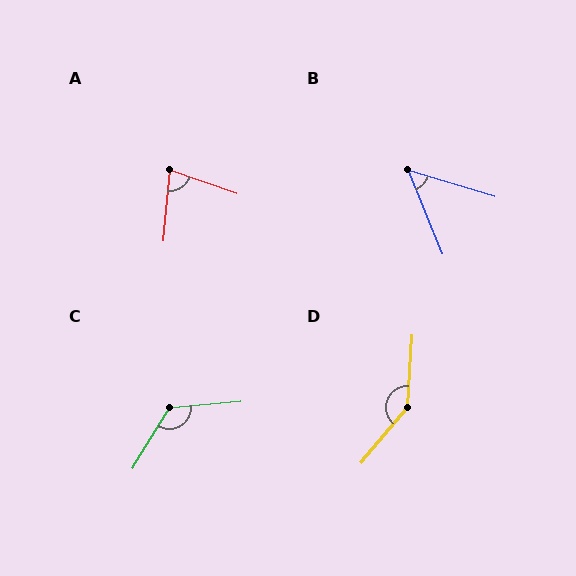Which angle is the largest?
D, at approximately 143 degrees.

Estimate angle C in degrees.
Approximately 127 degrees.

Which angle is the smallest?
B, at approximately 50 degrees.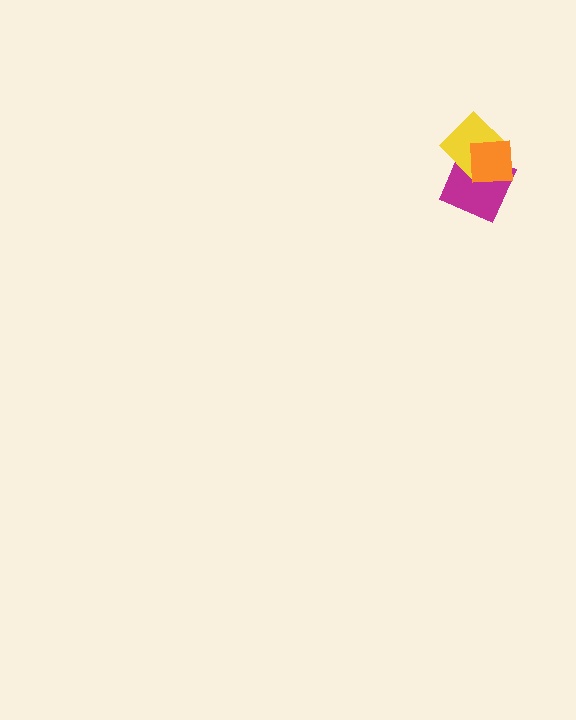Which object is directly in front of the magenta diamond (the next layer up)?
The yellow diamond is directly in front of the magenta diamond.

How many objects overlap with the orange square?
2 objects overlap with the orange square.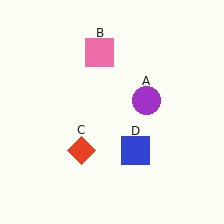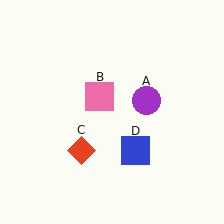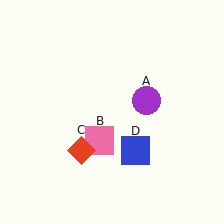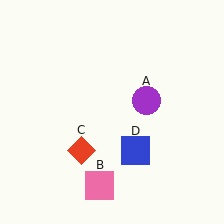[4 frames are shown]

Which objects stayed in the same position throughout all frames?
Purple circle (object A) and red diamond (object C) and blue square (object D) remained stationary.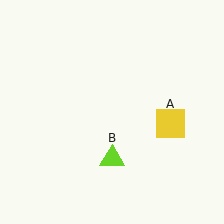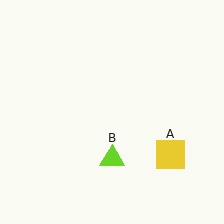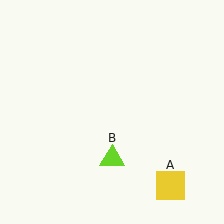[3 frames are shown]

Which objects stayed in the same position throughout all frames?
Lime triangle (object B) remained stationary.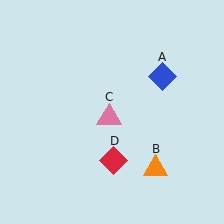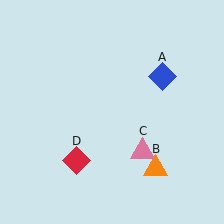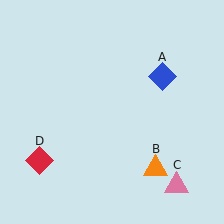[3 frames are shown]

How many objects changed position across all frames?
2 objects changed position: pink triangle (object C), red diamond (object D).